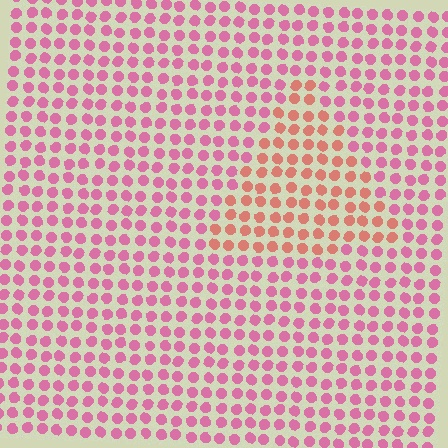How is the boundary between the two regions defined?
The boundary is defined purely by a slight shift in hue (about 36 degrees). Spacing, size, and orientation are identical on both sides.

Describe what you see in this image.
The image is filled with small pink elements in a uniform arrangement. A triangle-shaped region is visible where the elements are tinted to a slightly different hue, forming a subtle color boundary.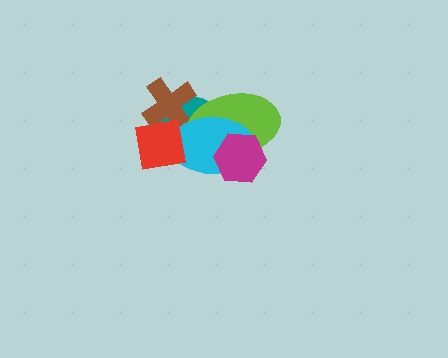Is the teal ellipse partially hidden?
Yes, it is partially covered by another shape.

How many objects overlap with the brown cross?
3 objects overlap with the brown cross.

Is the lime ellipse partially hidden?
Yes, it is partially covered by another shape.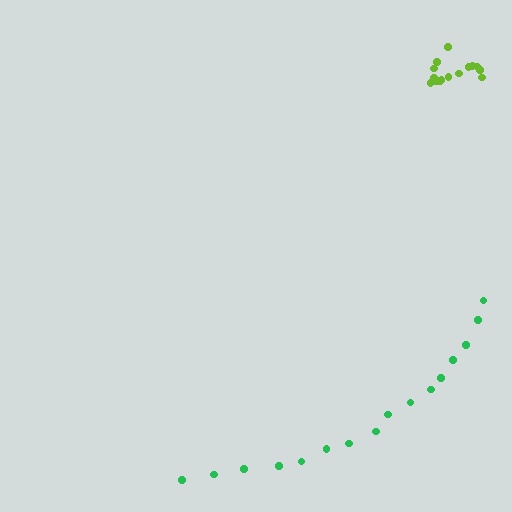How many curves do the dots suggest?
There are 2 distinct paths.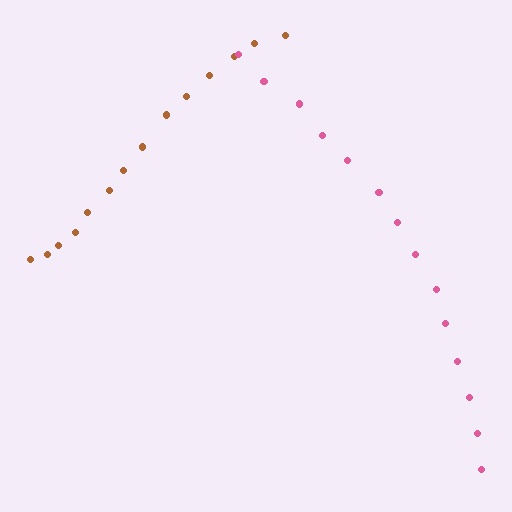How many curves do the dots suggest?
There are 2 distinct paths.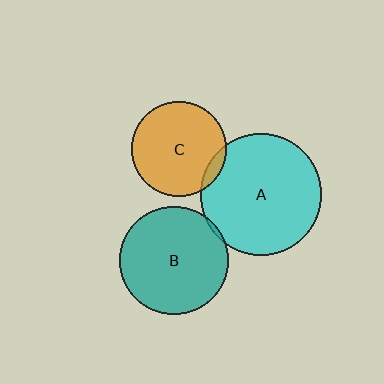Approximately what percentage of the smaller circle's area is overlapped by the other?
Approximately 10%.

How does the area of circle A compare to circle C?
Approximately 1.6 times.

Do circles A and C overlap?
Yes.